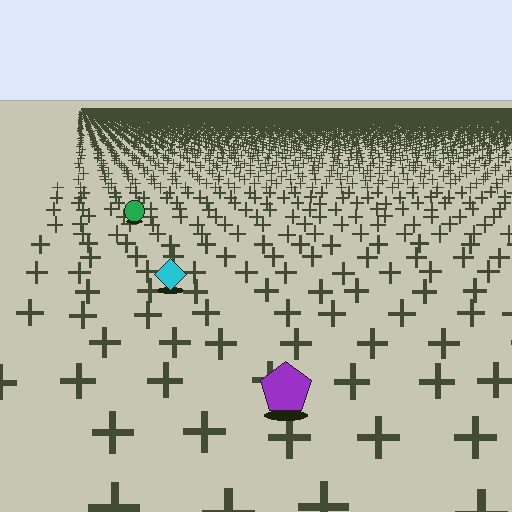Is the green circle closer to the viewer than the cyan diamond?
No. The cyan diamond is closer — you can tell from the texture gradient: the ground texture is coarser near it.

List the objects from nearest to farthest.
From nearest to farthest: the purple pentagon, the cyan diamond, the green circle.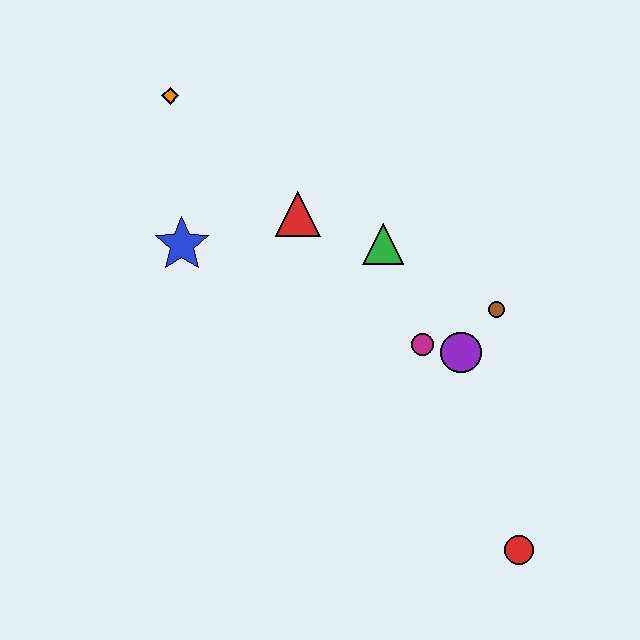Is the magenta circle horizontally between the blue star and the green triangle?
No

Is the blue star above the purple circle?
Yes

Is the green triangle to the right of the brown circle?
No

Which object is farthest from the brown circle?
The orange diamond is farthest from the brown circle.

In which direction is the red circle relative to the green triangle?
The red circle is below the green triangle.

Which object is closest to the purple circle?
The magenta circle is closest to the purple circle.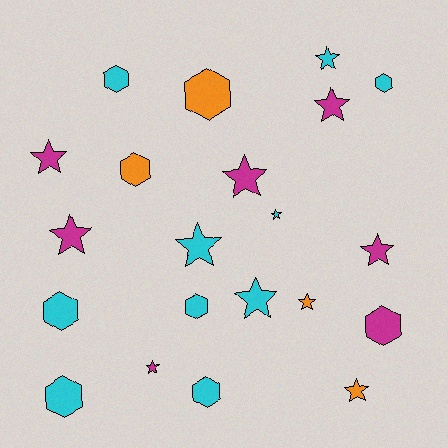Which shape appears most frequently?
Star, with 12 objects.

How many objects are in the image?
There are 21 objects.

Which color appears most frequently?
Cyan, with 10 objects.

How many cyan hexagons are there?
There are 6 cyan hexagons.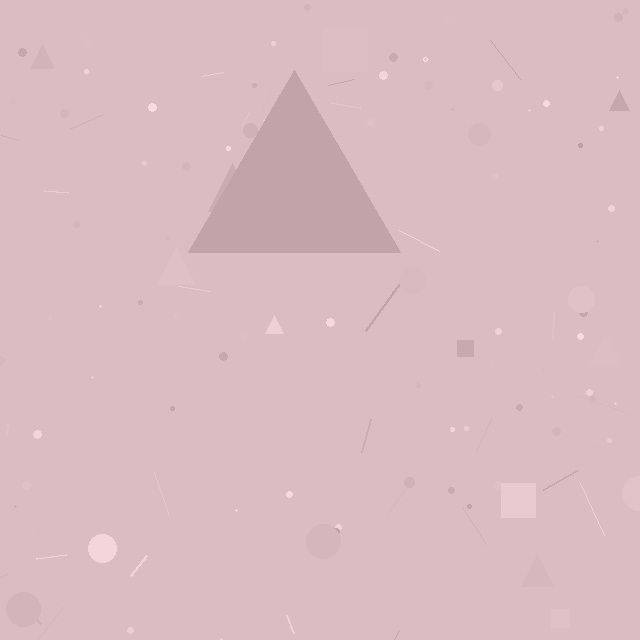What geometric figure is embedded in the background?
A triangle is embedded in the background.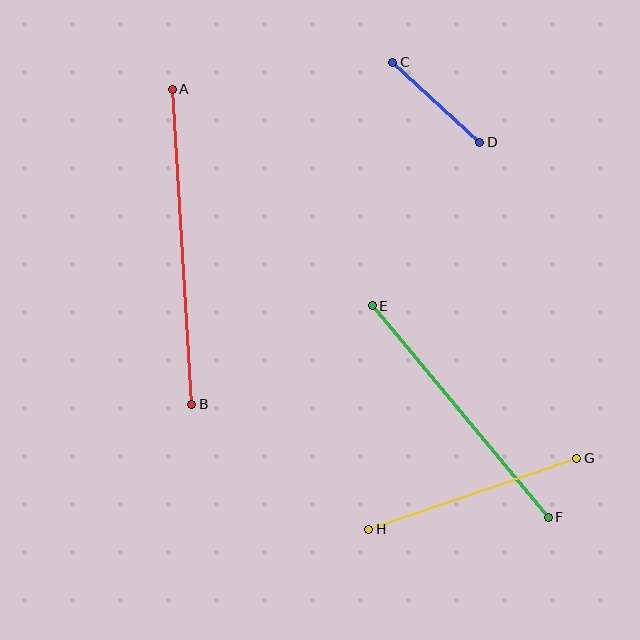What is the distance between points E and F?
The distance is approximately 275 pixels.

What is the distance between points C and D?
The distance is approximately 118 pixels.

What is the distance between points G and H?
The distance is approximately 220 pixels.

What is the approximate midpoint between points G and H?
The midpoint is at approximately (473, 494) pixels.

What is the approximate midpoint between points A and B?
The midpoint is at approximately (182, 247) pixels.